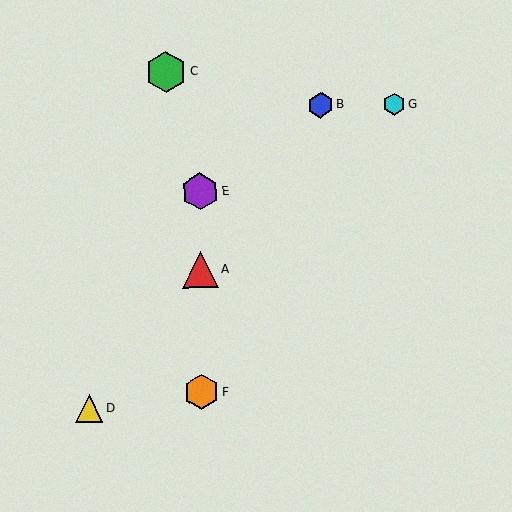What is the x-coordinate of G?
Object G is at x≈394.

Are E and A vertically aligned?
Yes, both are at x≈200.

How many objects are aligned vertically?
3 objects (A, E, F) are aligned vertically.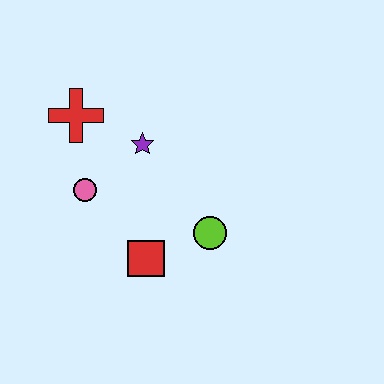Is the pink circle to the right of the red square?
No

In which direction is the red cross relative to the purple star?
The red cross is to the left of the purple star.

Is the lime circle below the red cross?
Yes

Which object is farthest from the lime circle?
The red cross is farthest from the lime circle.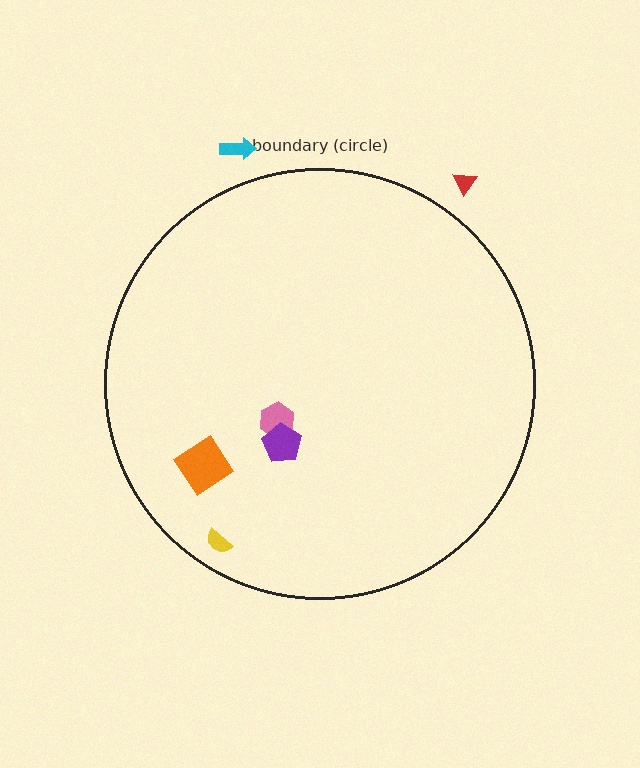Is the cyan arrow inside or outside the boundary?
Outside.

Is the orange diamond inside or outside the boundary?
Inside.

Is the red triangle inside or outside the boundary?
Outside.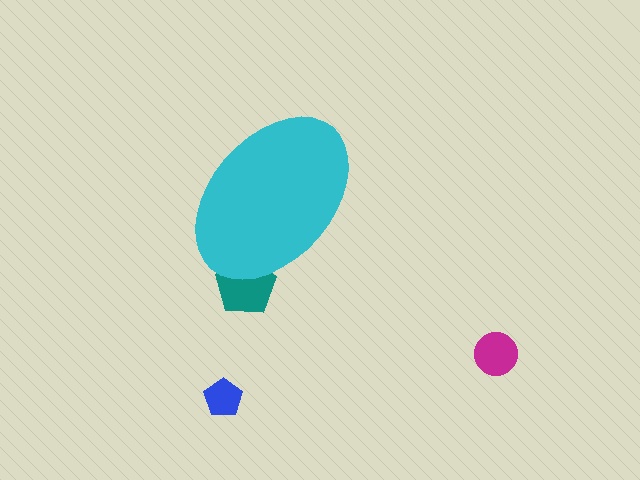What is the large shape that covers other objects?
A cyan ellipse.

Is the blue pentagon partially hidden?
No, the blue pentagon is fully visible.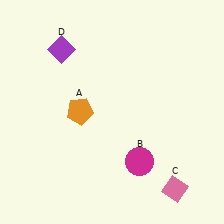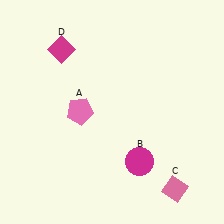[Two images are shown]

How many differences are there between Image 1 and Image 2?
There are 2 differences between the two images.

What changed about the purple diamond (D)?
In Image 1, D is purple. In Image 2, it changed to magenta.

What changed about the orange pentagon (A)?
In Image 1, A is orange. In Image 2, it changed to pink.